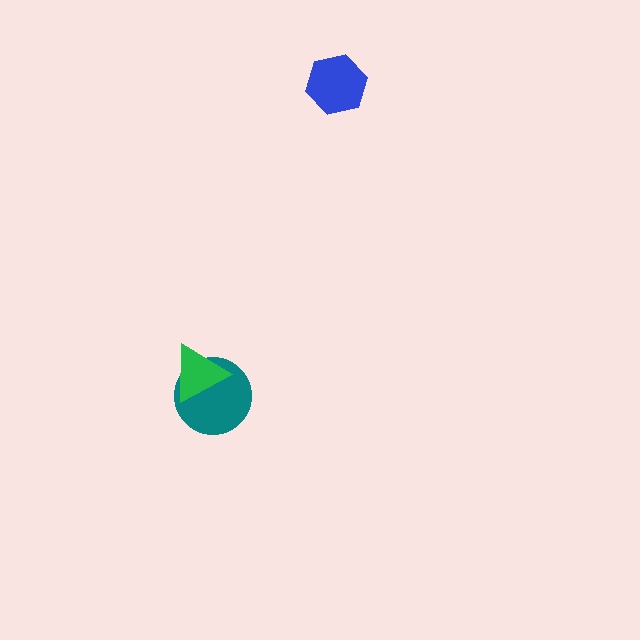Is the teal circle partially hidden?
Yes, it is partially covered by another shape.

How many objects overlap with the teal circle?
1 object overlaps with the teal circle.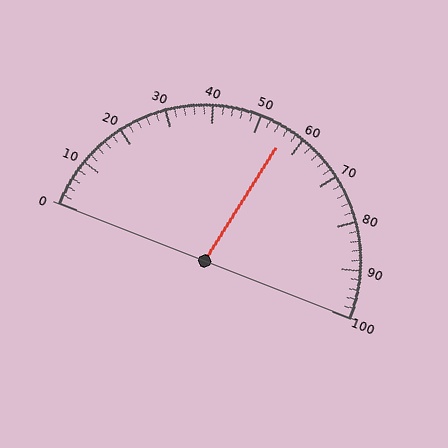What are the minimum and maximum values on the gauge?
The gauge ranges from 0 to 100.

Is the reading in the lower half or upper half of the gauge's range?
The reading is in the upper half of the range (0 to 100).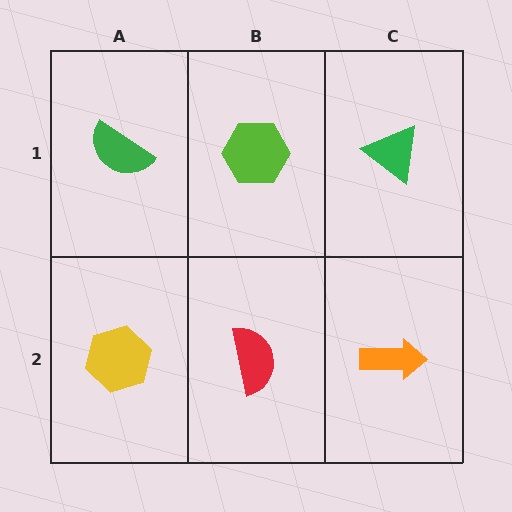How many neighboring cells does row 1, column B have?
3.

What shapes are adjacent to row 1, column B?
A red semicircle (row 2, column B), a green semicircle (row 1, column A), a green triangle (row 1, column C).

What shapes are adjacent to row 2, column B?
A lime hexagon (row 1, column B), a yellow hexagon (row 2, column A), an orange arrow (row 2, column C).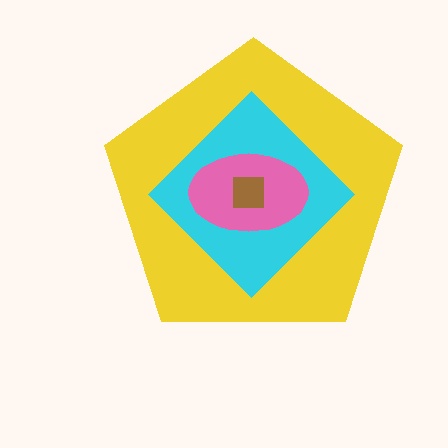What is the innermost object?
The brown square.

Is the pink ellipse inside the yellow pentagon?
Yes.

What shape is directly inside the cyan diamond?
The pink ellipse.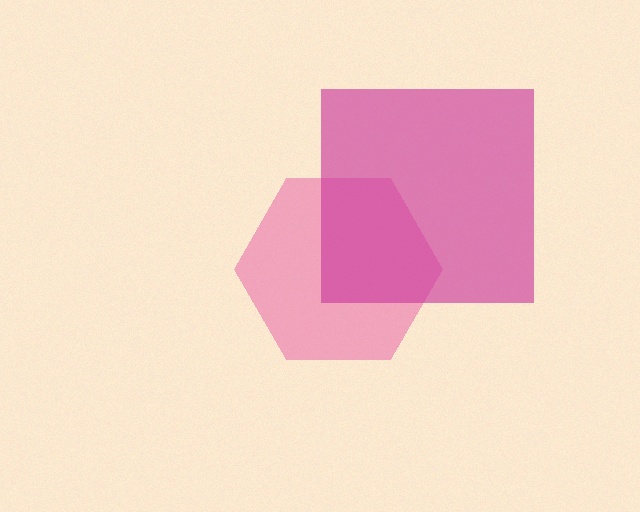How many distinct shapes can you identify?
There are 2 distinct shapes: a pink hexagon, a magenta square.